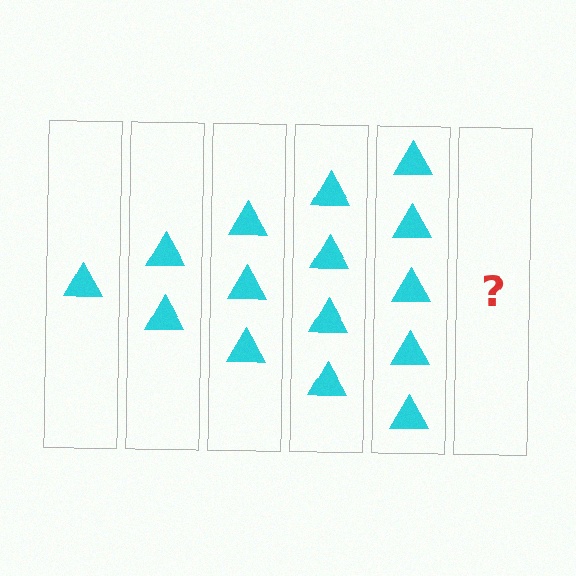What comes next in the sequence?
The next element should be 6 triangles.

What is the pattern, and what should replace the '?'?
The pattern is that each step adds one more triangle. The '?' should be 6 triangles.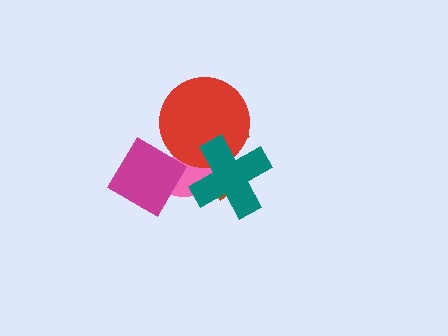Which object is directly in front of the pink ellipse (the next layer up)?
The red circle is directly in front of the pink ellipse.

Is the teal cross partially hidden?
No, no other shape covers it.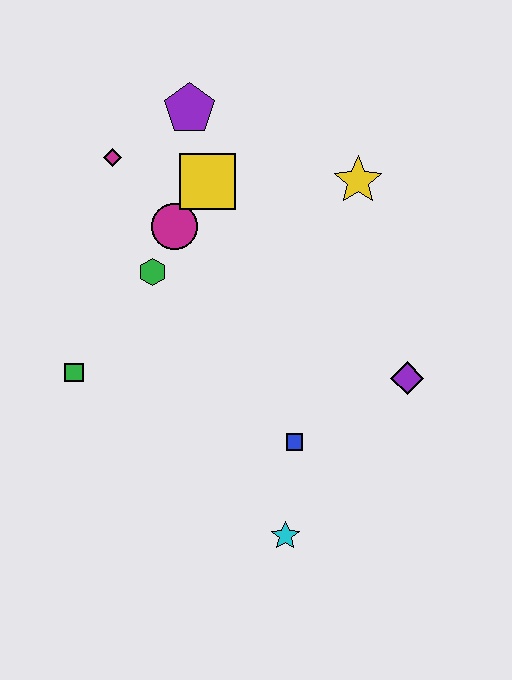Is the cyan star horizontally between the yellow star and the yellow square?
Yes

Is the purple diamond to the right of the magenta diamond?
Yes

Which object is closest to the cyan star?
The blue square is closest to the cyan star.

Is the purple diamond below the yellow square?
Yes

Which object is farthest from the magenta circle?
The cyan star is farthest from the magenta circle.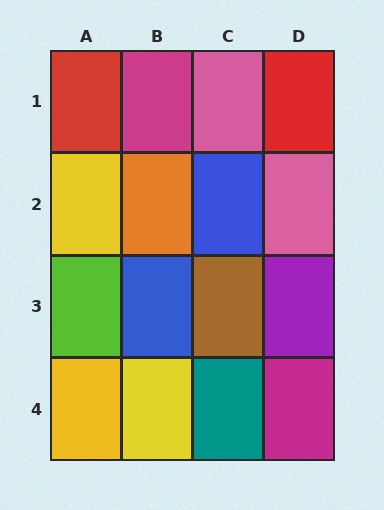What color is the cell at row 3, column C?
Brown.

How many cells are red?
2 cells are red.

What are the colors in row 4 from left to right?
Yellow, yellow, teal, magenta.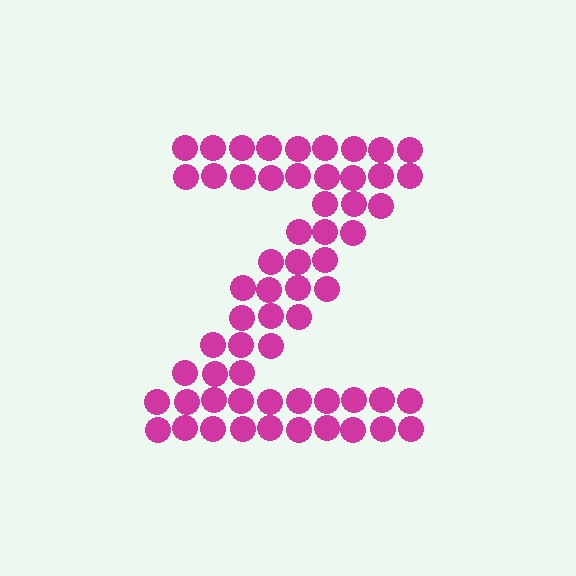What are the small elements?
The small elements are circles.